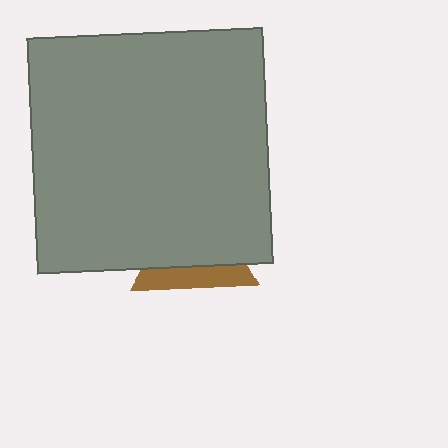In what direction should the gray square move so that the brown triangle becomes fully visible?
The gray square should move up. That is the shortest direction to clear the overlap and leave the brown triangle fully visible.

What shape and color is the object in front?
The object in front is a gray square.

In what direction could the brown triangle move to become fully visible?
The brown triangle could move down. That would shift it out from behind the gray square entirely.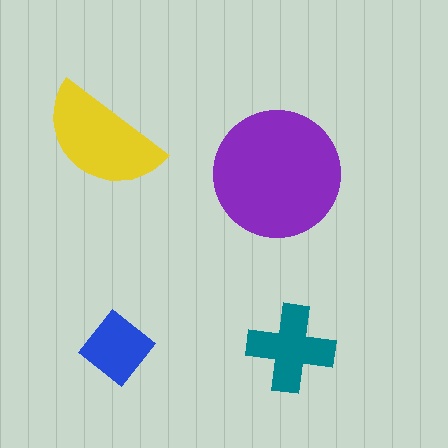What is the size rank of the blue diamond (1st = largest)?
4th.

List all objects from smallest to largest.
The blue diamond, the teal cross, the yellow semicircle, the purple circle.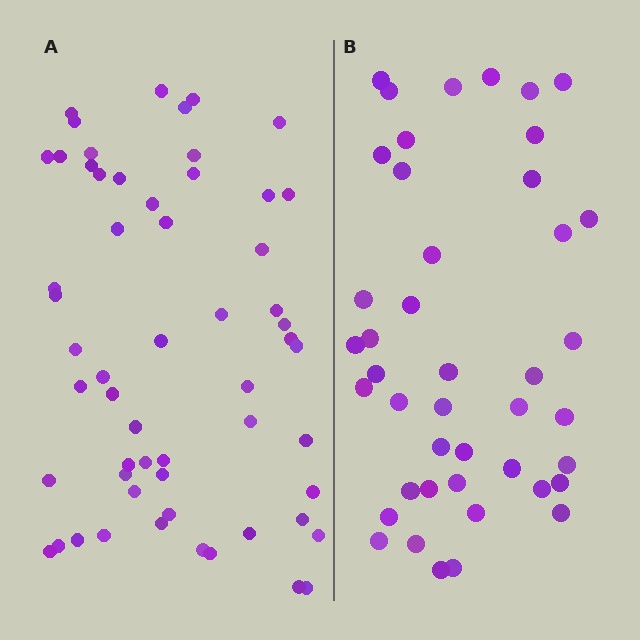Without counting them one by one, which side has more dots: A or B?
Region A (the left region) has more dots.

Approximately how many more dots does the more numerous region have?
Region A has approximately 15 more dots than region B.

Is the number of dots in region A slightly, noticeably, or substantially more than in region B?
Region A has noticeably more, but not dramatically so. The ratio is roughly 1.3 to 1.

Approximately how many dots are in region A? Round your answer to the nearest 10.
About 60 dots. (The exact count is 57, which rounds to 60.)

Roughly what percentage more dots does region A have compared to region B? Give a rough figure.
About 35% more.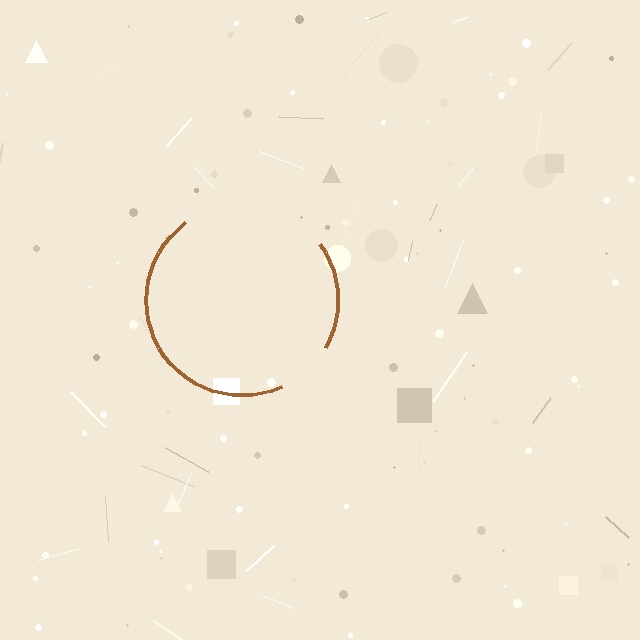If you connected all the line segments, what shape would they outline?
They would outline a circle.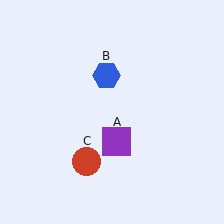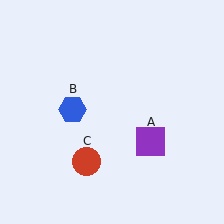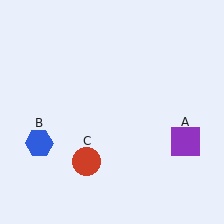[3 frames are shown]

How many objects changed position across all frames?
2 objects changed position: purple square (object A), blue hexagon (object B).